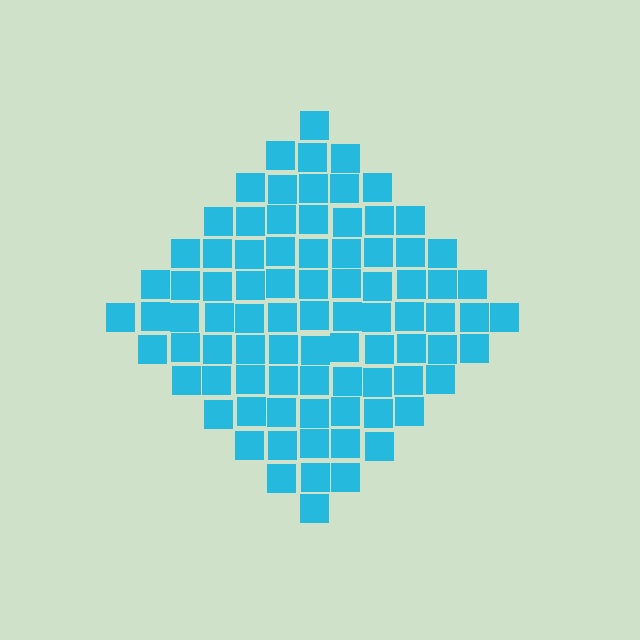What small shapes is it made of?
It is made of small squares.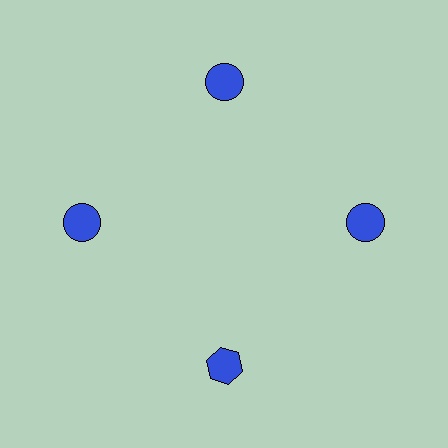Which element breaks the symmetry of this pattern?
The blue hexagon at roughly the 6 o'clock position breaks the symmetry. All other shapes are blue circles.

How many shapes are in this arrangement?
There are 4 shapes arranged in a ring pattern.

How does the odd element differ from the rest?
It has a different shape: hexagon instead of circle.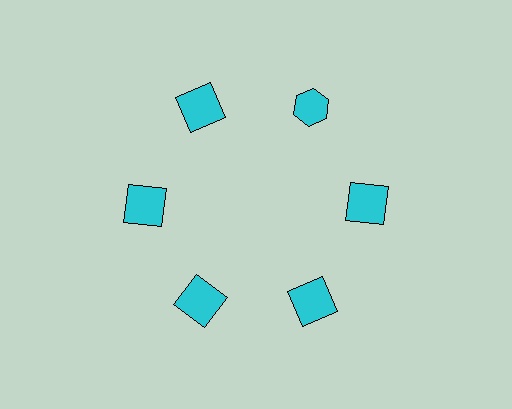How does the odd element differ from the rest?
It has a different shape: hexagon instead of square.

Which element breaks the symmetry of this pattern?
The cyan hexagon at roughly the 1 o'clock position breaks the symmetry. All other shapes are cyan squares.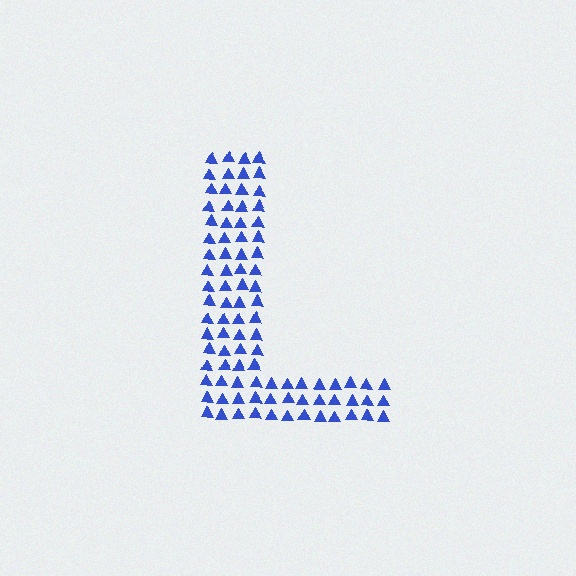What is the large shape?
The large shape is the letter L.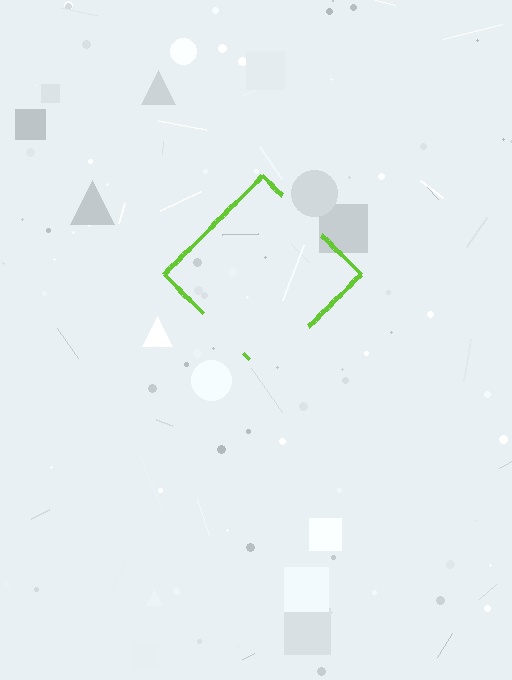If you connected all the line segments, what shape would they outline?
They would outline a diamond.